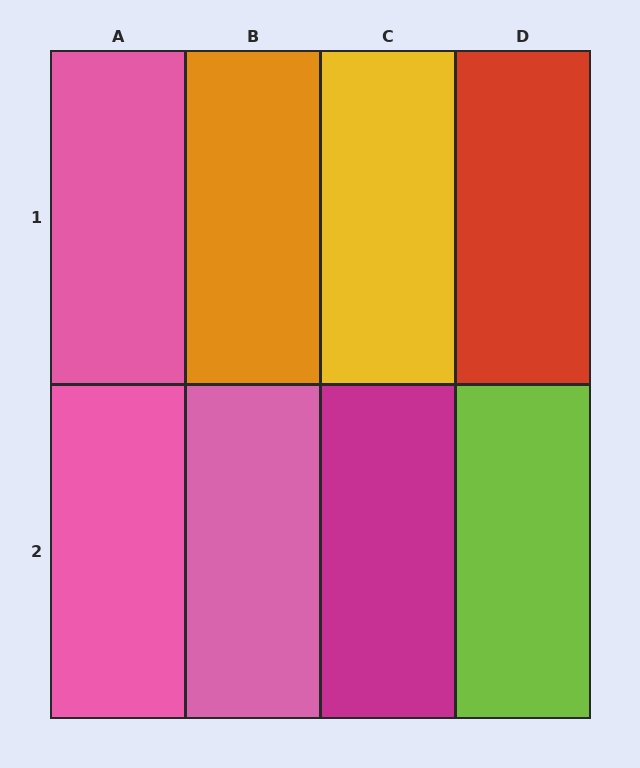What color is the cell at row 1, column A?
Pink.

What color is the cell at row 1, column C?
Yellow.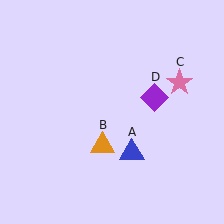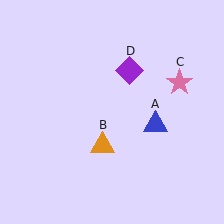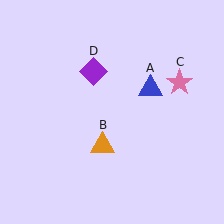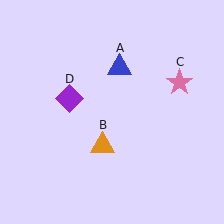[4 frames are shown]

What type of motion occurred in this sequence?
The blue triangle (object A), purple diamond (object D) rotated counterclockwise around the center of the scene.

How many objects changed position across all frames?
2 objects changed position: blue triangle (object A), purple diamond (object D).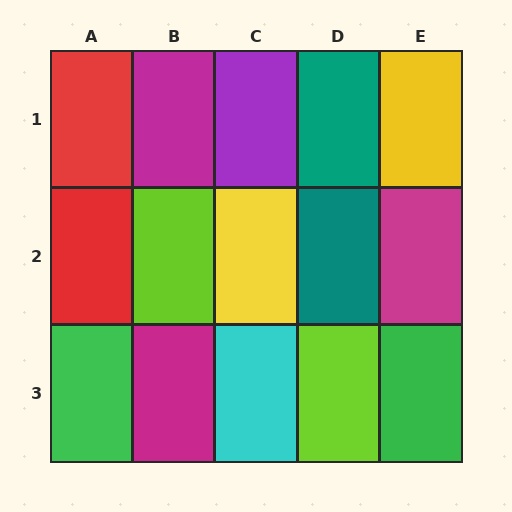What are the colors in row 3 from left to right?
Green, magenta, cyan, lime, green.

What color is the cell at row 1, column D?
Teal.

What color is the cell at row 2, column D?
Teal.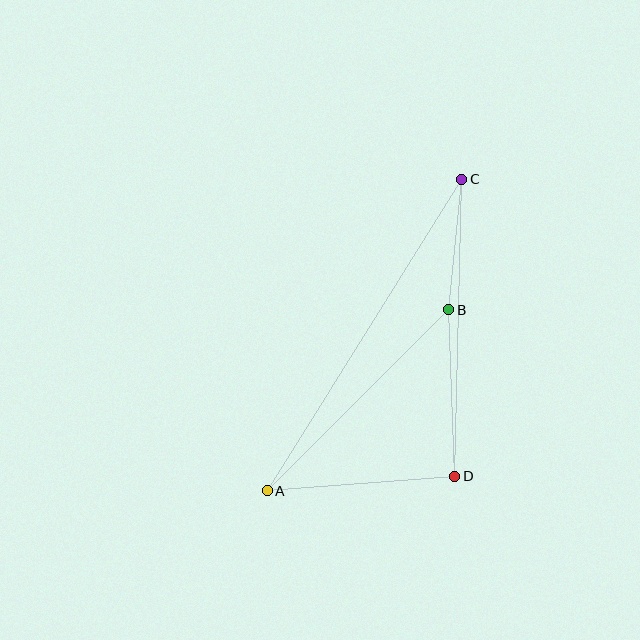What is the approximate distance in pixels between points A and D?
The distance between A and D is approximately 188 pixels.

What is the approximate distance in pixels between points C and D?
The distance between C and D is approximately 297 pixels.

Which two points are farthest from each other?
Points A and C are farthest from each other.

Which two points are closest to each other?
Points B and C are closest to each other.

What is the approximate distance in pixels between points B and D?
The distance between B and D is approximately 166 pixels.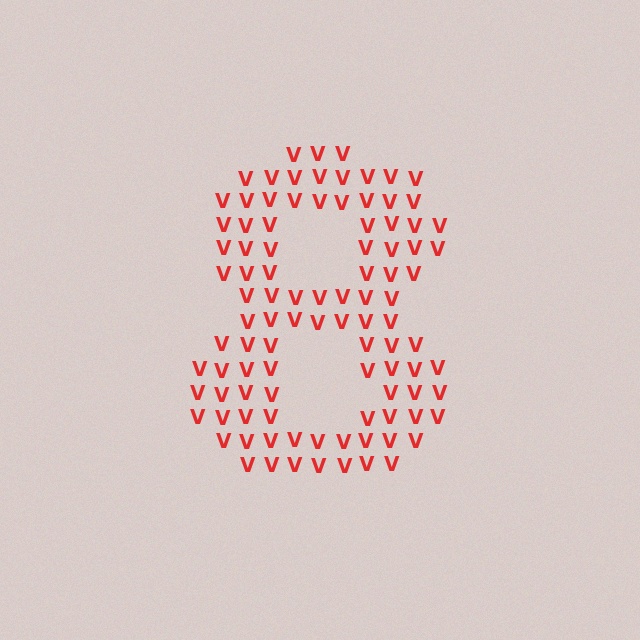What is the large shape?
The large shape is the digit 8.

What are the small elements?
The small elements are letter V's.